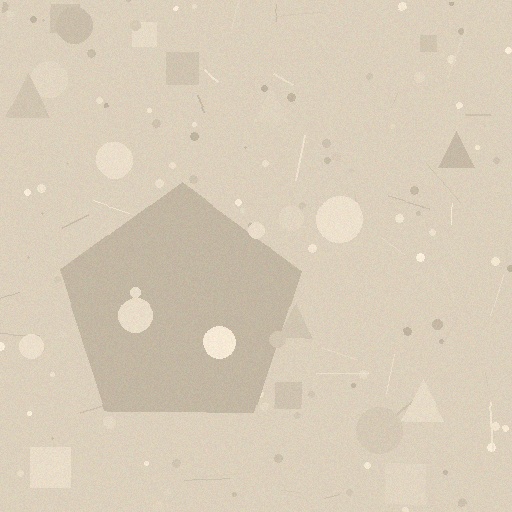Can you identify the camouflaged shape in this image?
The camouflaged shape is a pentagon.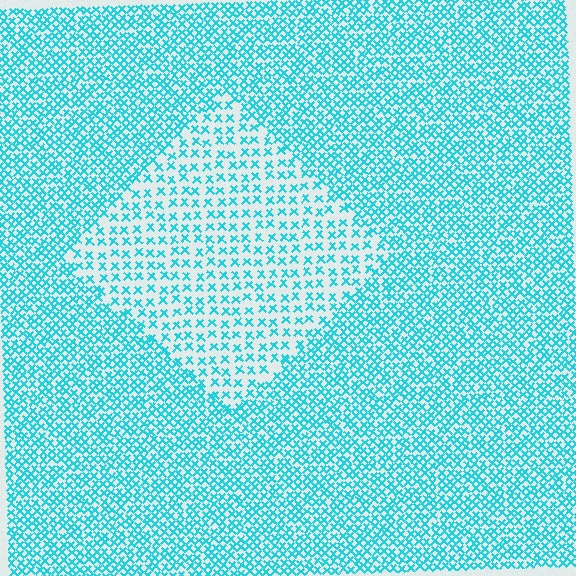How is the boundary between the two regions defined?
The boundary is defined by a change in element density (approximately 2.0x ratio). All elements are the same color, size, and shape.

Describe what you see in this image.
The image contains small cyan elements arranged at two different densities. A diamond-shaped region is visible where the elements are less densely packed than the surrounding area.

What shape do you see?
I see a diamond.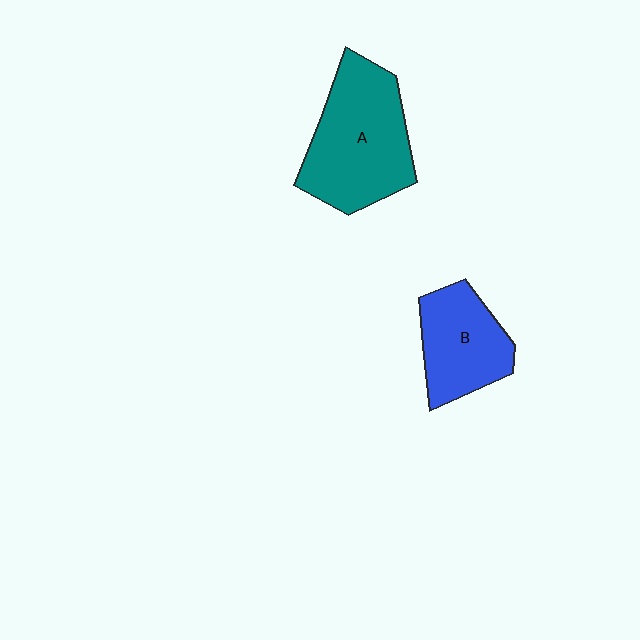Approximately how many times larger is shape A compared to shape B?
Approximately 1.5 times.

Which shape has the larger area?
Shape A (teal).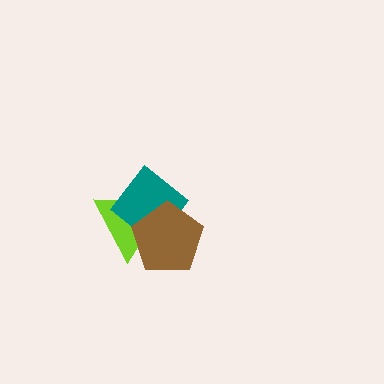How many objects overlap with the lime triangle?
2 objects overlap with the lime triangle.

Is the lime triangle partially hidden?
Yes, it is partially covered by another shape.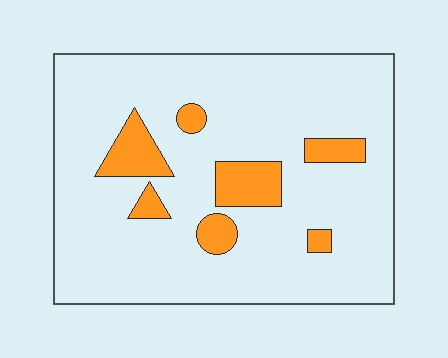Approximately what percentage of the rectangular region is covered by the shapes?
Approximately 15%.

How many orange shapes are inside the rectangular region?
7.